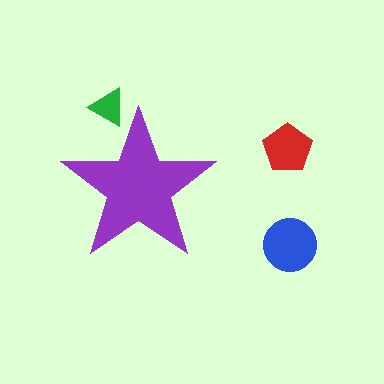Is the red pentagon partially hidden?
No, the red pentagon is fully visible.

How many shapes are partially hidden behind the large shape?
1 shape is partially hidden.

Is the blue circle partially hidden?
No, the blue circle is fully visible.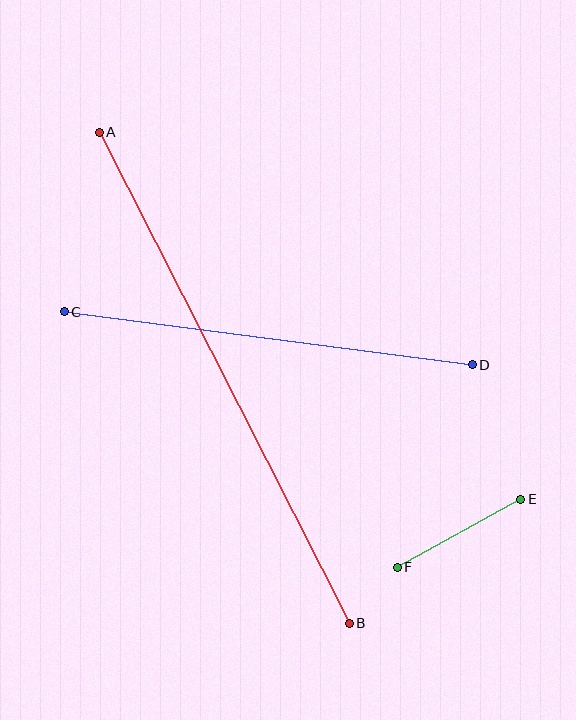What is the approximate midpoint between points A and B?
The midpoint is at approximately (224, 378) pixels.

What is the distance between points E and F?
The distance is approximately 141 pixels.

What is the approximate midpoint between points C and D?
The midpoint is at approximately (268, 338) pixels.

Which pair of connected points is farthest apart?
Points A and B are farthest apart.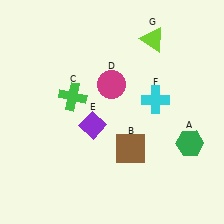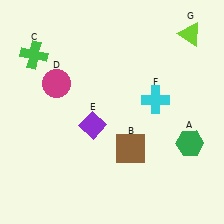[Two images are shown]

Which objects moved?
The objects that moved are: the green cross (C), the magenta circle (D), the lime triangle (G).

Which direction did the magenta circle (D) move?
The magenta circle (D) moved left.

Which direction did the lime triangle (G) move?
The lime triangle (G) moved right.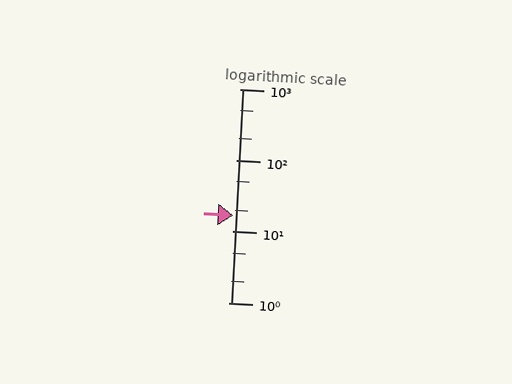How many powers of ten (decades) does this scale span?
The scale spans 3 decades, from 1 to 1000.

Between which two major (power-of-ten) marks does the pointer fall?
The pointer is between 10 and 100.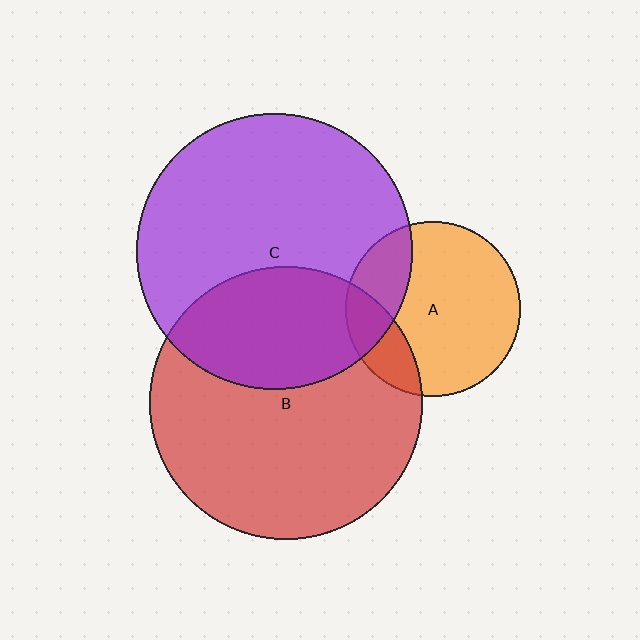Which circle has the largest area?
Circle C (purple).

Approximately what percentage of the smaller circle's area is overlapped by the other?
Approximately 20%.